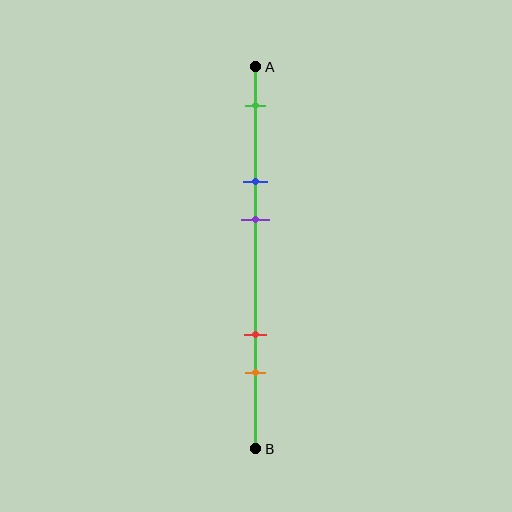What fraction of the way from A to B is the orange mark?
The orange mark is approximately 80% (0.8) of the way from A to B.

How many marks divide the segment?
There are 5 marks dividing the segment.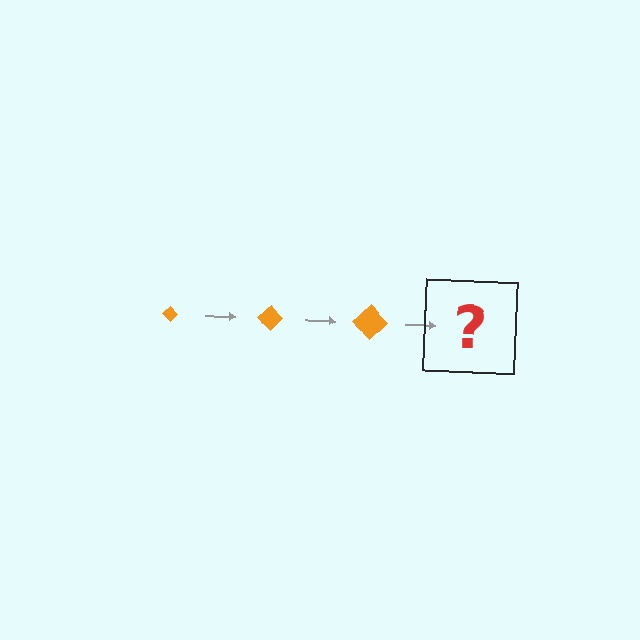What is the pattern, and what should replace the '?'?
The pattern is that the diamond gets progressively larger each step. The '?' should be an orange diamond, larger than the previous one.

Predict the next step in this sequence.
The next step is an orange diamond, larger than the previous one.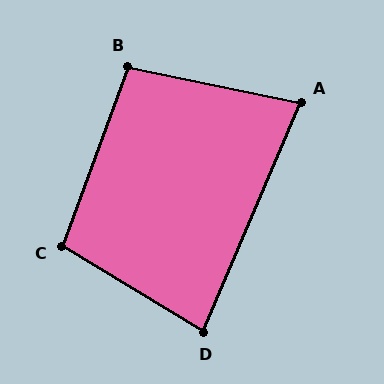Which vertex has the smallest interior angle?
A, at approximately 79 degrees.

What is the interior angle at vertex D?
Approximately 82 degrees (acute).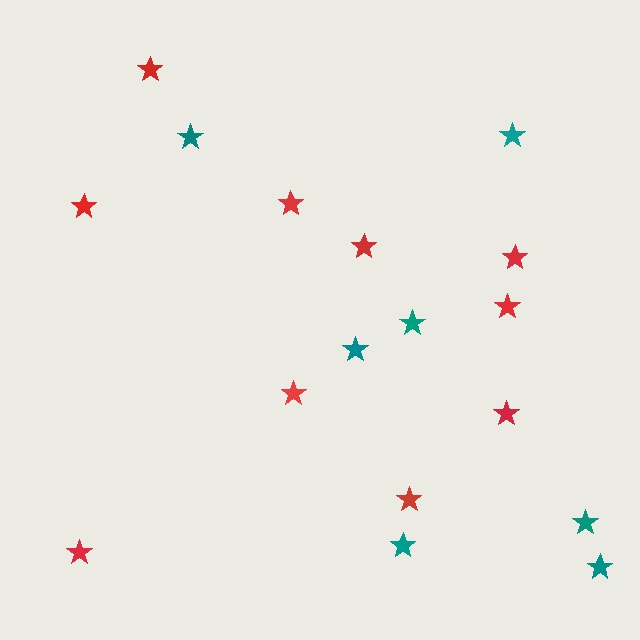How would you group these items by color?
There are 2 groups: one group of red stars (10) and one group of teal stars (7).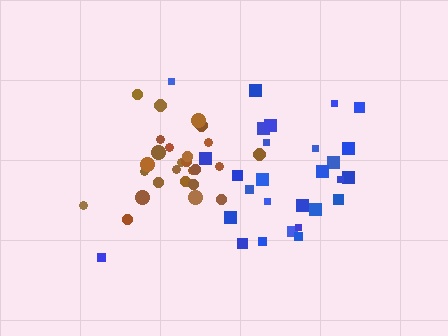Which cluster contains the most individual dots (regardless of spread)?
Blue (29).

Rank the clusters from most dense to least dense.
brown, blue.